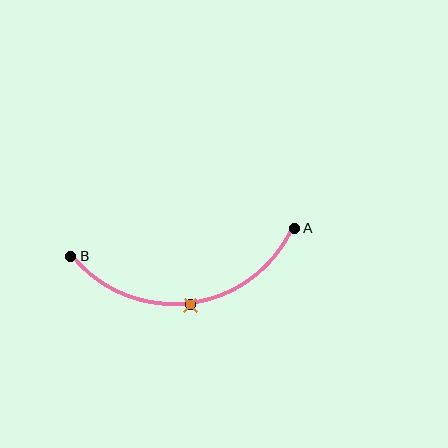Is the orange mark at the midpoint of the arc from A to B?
Yes. The orange mark lies on the arc at equal arc-length from both A and B — it is the arc midpoint.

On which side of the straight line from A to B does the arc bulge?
The arc bulges below the straight line connecting A and B.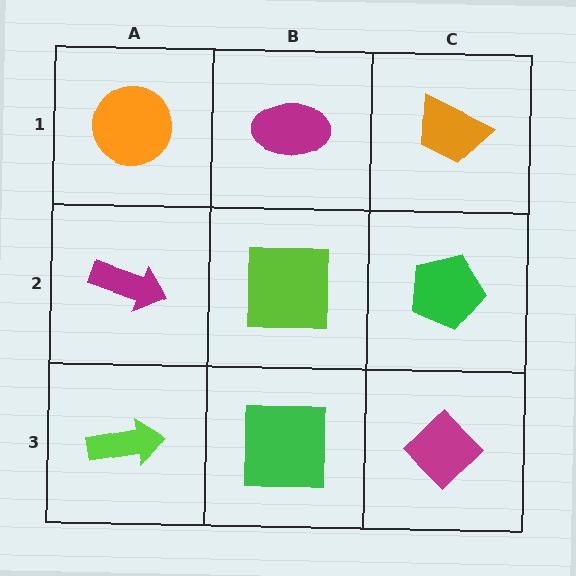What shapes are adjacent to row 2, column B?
A magenta ellipse (row 1, column B), a green square (row 3, column B), a magenta arrow (row 2, column A), a green pentagon (row 2, column C).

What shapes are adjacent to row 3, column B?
A lime square (row 2, column B), a lime arrow (row 3, column A), a magenta diamond (row 3, column C).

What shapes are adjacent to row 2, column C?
An orange trapezoid (row 1, column C), a magenta diamond (row 3, column C), a lime square (row 2, column B).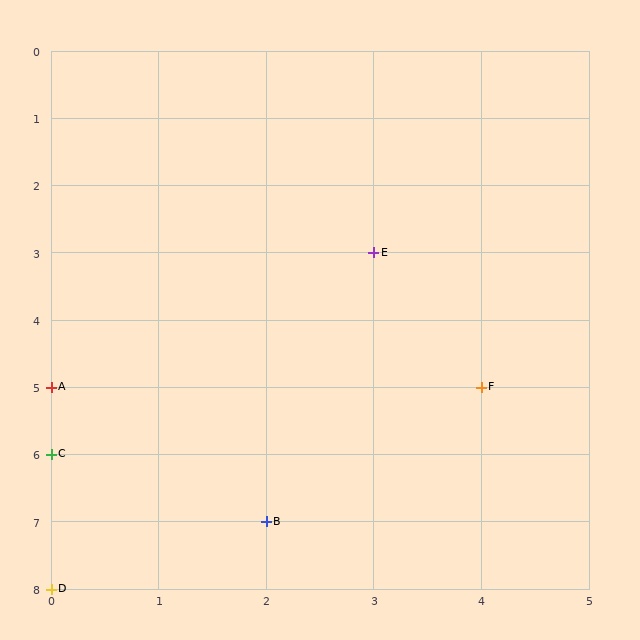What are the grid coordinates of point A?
Point A is at grid coordinates (0, 5).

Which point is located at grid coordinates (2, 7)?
Point B is at (2, 7).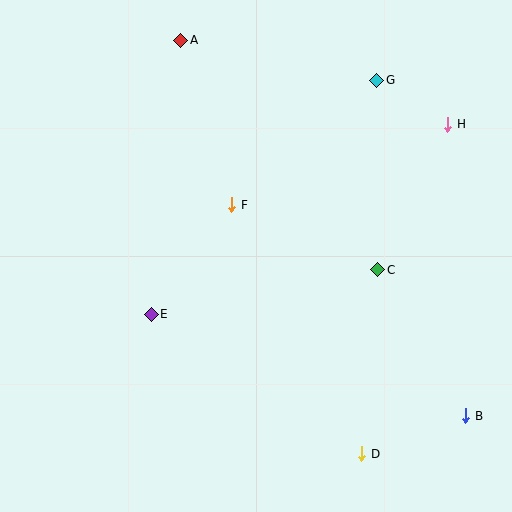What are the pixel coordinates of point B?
Point B is at (466, 416).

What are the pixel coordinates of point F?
Point F is at (232, 205).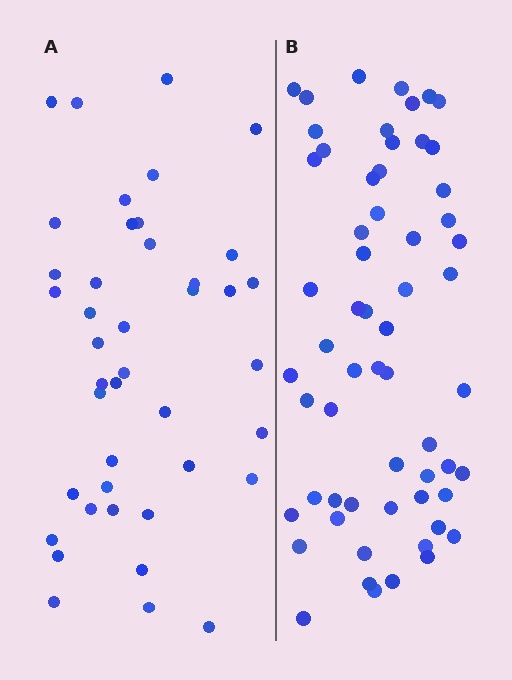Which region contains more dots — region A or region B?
Region B (the right region) has more dots.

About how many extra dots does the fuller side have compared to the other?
Region B has approximately 20 more dots than region A.